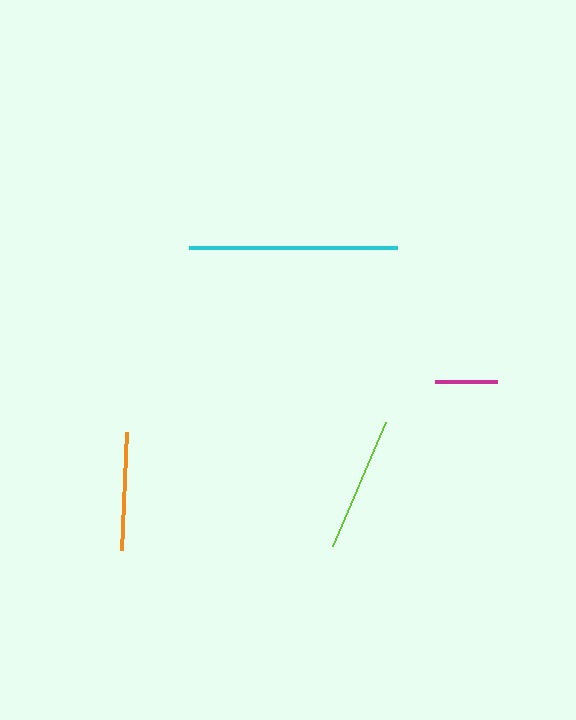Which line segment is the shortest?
The magenta line is the shortest at approximately 63 pixels.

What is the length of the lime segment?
The lime segment is approximately 135 pixels long.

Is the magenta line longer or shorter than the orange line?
The orange line is longer than the magenta line.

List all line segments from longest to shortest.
From longest to shortest: cyan, lime, orange, magenta.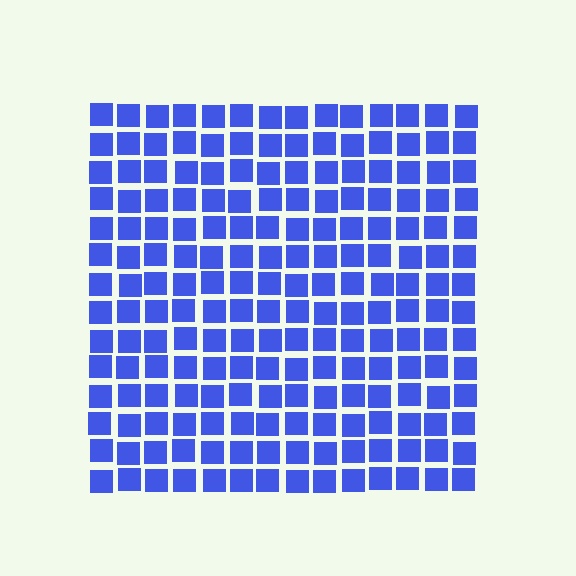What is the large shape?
The large shape is a square.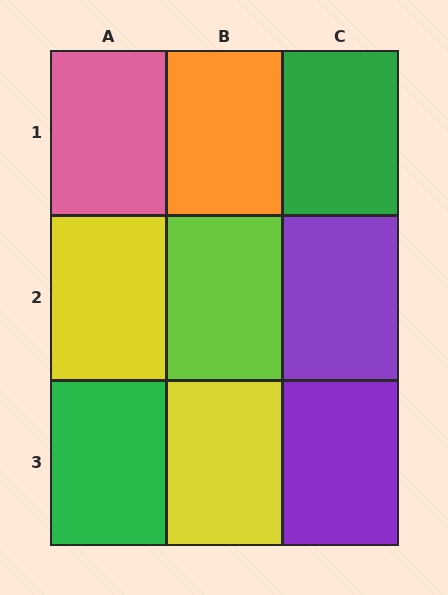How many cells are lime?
1 cell is lime.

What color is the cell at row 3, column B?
Yellow.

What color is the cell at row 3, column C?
Purple.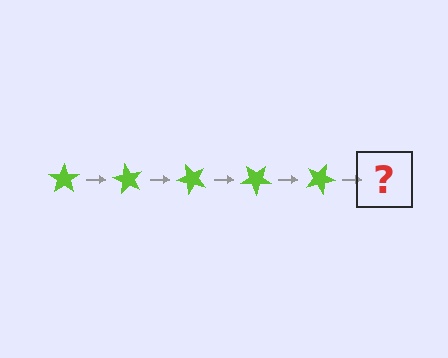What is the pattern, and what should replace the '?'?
The pattern is that the star rotates 60 degrees each step. The '?' should be a lime star rotated 300 degrees.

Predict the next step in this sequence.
The next step is a lime star rotated 300 degrees.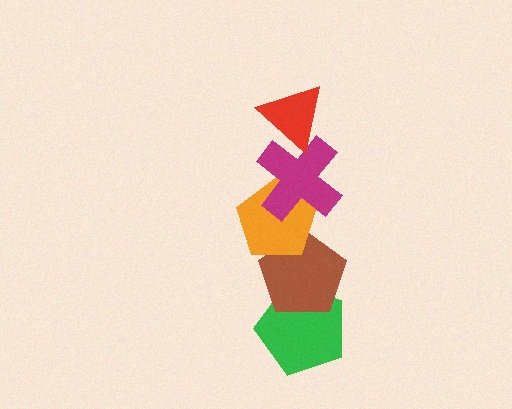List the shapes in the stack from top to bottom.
From top to bottom: the red triangle, the magenta cross, the orange pentagon, the brown pentagon, the green pentagon.